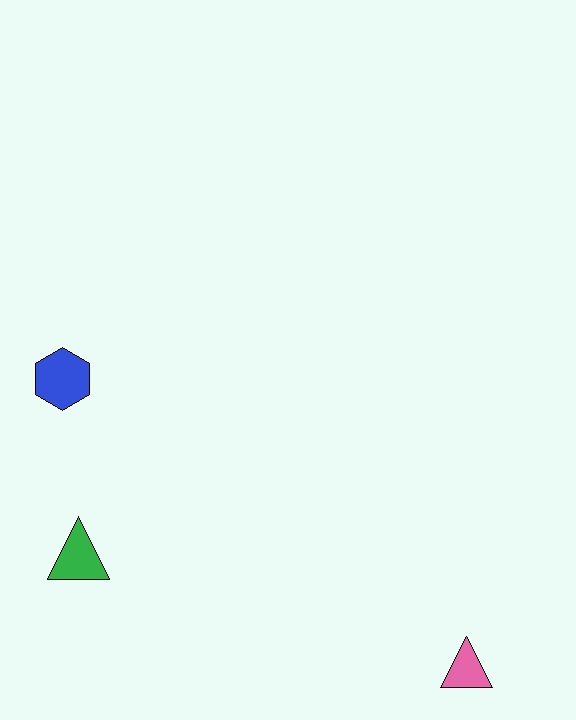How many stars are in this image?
There are no stars.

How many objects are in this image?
There are 3 objects.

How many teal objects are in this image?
There are no teal objects.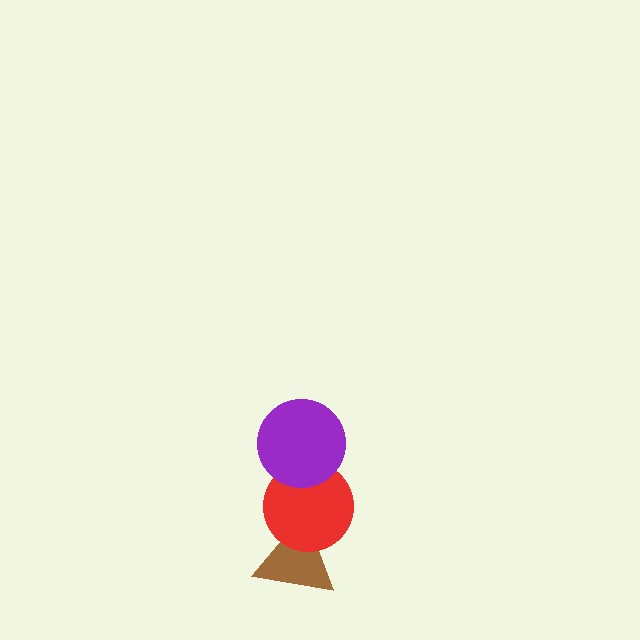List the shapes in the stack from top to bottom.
From top to bottom: the purple circle, the red circle, the brown triangle.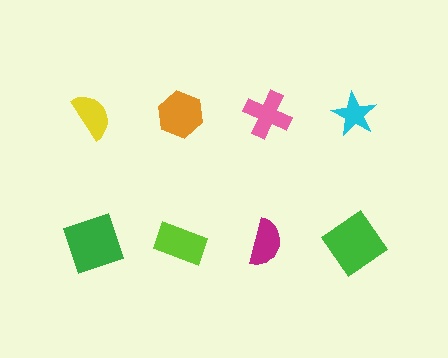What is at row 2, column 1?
A green square.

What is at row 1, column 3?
A pink cross.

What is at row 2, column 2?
A lime rectangle.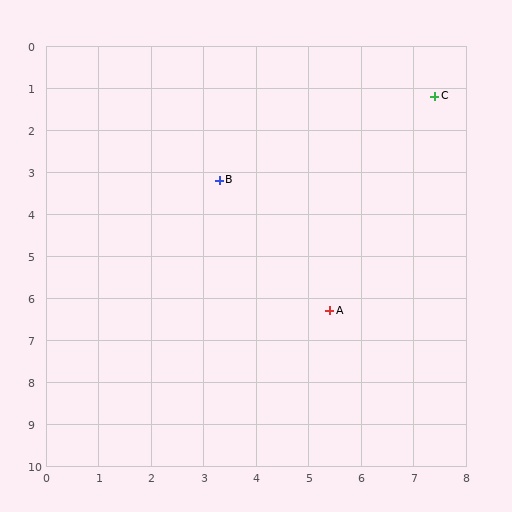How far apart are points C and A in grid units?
Points C and A are about 5.5 grid units apart.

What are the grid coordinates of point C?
Point C is at approximately (7.4, 1.2).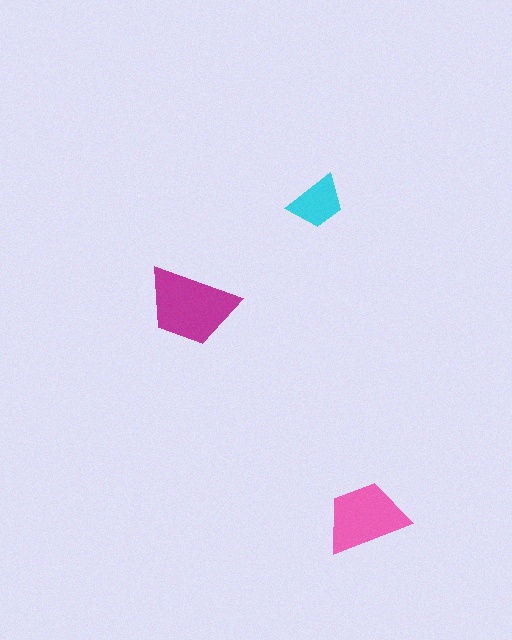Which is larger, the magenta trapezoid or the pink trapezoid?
The magenta one.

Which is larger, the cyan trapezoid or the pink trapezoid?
The pink one.